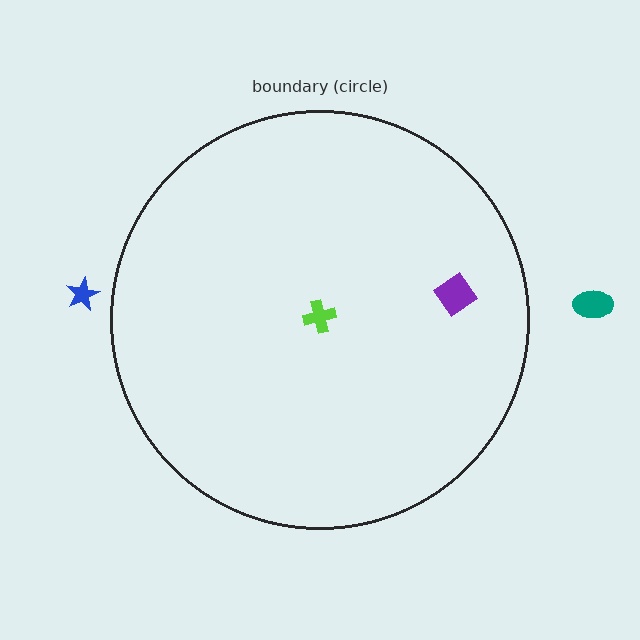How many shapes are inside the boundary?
2 inside, 2 outside.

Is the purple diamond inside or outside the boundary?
Inside.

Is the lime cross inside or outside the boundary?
Inside.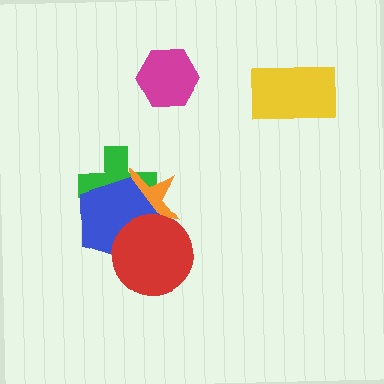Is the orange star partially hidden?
Yes, it is partially covered by another shape.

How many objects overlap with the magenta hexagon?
0 objects overlap with the magenta hexagon.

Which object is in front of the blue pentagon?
The red circle is in front of the blue pentagon.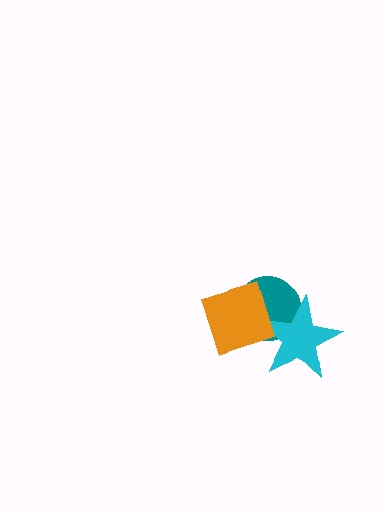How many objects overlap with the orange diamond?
2 objects overlap with the orange diamond.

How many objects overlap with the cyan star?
2 objects overlap with the cyan star.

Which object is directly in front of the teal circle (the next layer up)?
The cyan star is directly in front of the teal circle.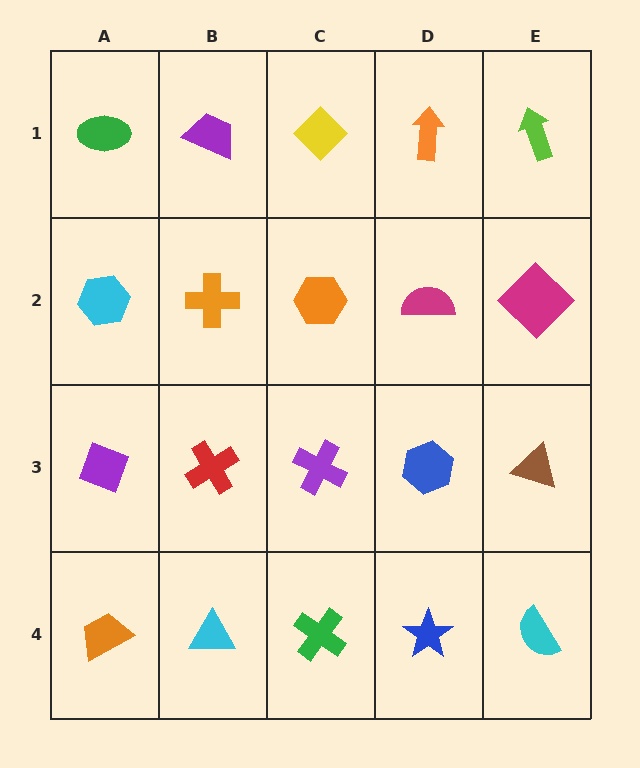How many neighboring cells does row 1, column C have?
3.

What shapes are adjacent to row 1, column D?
A magenta semicircle (row 2, column D), a yellow diamond (row 1, column C), a lime arrow (row 1, column E).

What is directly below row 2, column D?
A blue hexagon.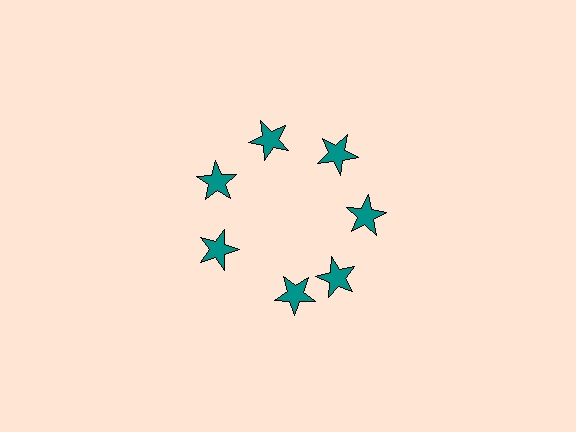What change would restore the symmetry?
The symmetry would be restored by rotating it back into even spacing with its neighbors so that all 7 stars sit at equal angles and equal distance from the center.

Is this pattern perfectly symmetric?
No. The 7 teal stars are arranged in a ring, but one element near the 6 o'clock position is rotated out of alignment along the ring, breaking the 7-fold rotational symmetry.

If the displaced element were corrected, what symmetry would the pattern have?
It would have 7-fold rotational symmetry — the pattern would map onto itself every 51 degrees.